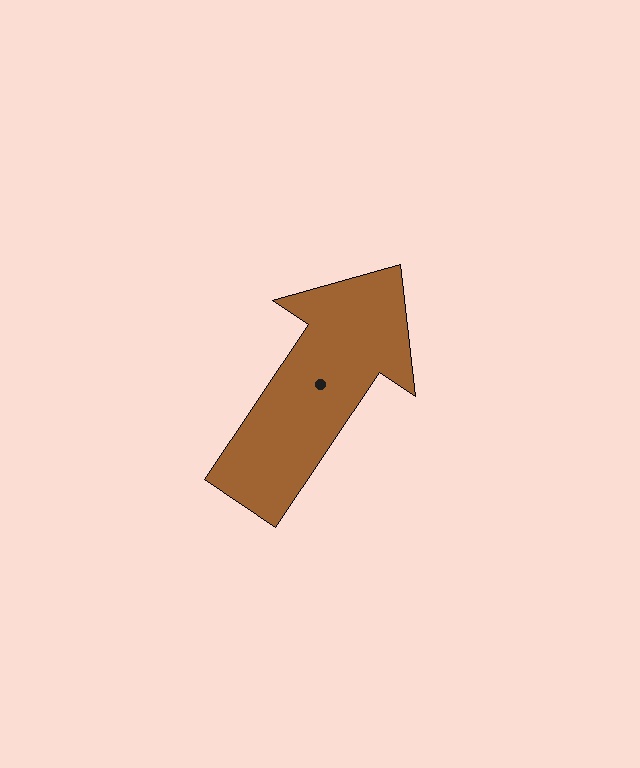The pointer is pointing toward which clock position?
Roughly 1 o'clock.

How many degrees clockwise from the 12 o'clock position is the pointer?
Approximately 34 degrees.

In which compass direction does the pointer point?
Northeast.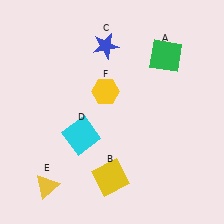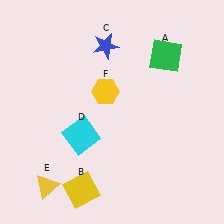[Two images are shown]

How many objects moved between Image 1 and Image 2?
1 object moved between the two images.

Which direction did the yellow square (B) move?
The yellow square (B) moved left.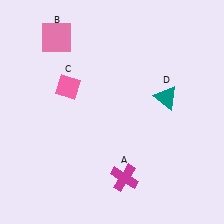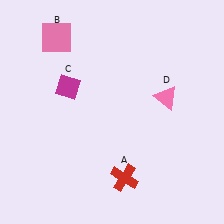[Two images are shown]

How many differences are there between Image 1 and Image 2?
There are 3 differences between the two images.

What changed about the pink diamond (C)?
In Image 1, C is pink. In Image 2, it changed to magenta.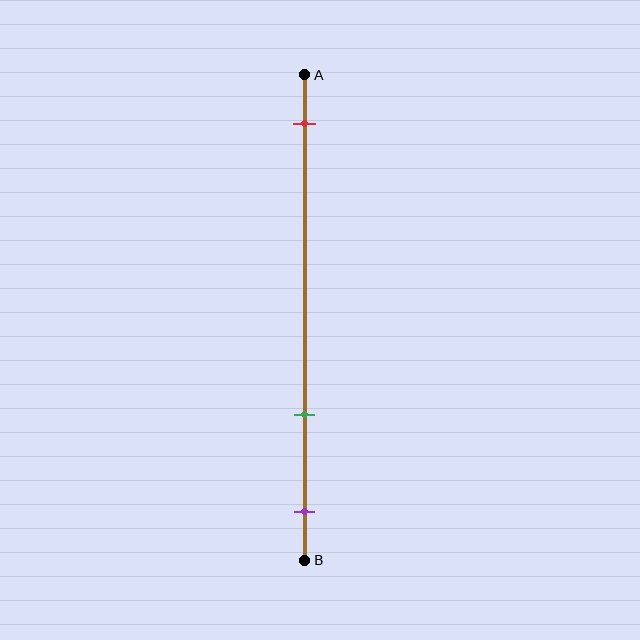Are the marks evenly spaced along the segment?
No, the marks are not evenly spaced.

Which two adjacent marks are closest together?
The green and purple marks are the closest adjacent pair.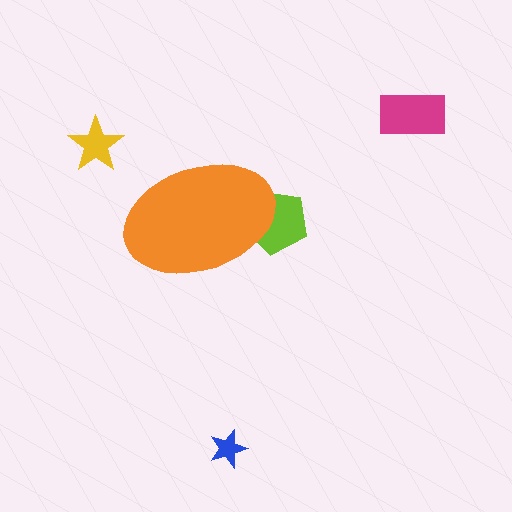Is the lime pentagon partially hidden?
Yes, the lime pentagon is partially hidden behind the orange ellipse.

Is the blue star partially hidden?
No, the blue star is fully visible.